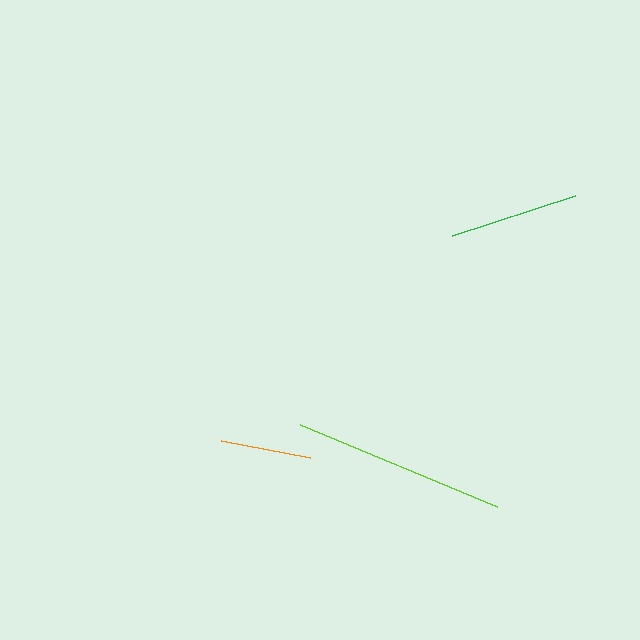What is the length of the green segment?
The green segment is approximately 130 pixels long.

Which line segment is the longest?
The lime line is the longest at approximately 214 pixels.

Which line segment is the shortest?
The orange line is the shortest at approximately 90 pixels.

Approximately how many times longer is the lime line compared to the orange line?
The lime line is approximately 2.4 times the length of the orange line.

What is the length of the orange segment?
The orange segment is approximately 90 pixels long.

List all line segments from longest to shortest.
From longest to shortest: lime, green, orange.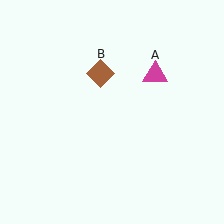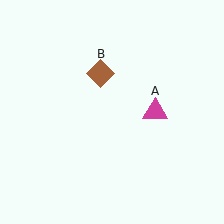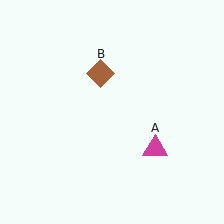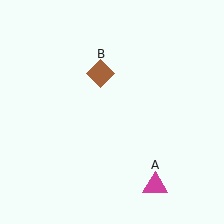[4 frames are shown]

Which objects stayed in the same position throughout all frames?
Brown diamond (object B) remained stationary.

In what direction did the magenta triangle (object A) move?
The magenta triangle (object A) moved down.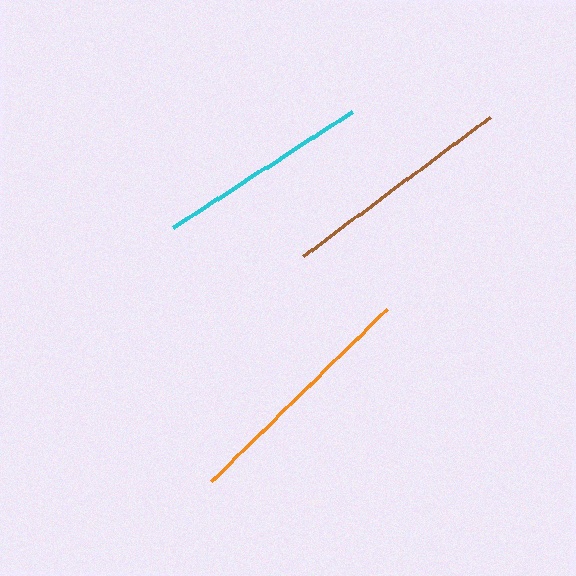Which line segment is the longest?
The orange line is the longest at approximately 246 pixels.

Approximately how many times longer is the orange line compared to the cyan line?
The orange line is approximately 1.2 times the length of the cyan line.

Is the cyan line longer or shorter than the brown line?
The brown line is longer than the cyan line.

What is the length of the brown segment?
The brown segment is approximately 234 pixels long.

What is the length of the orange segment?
The orange segment is approximately 246 pixels long.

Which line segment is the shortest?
The cyan line is the shortest at approximately 211 pixels.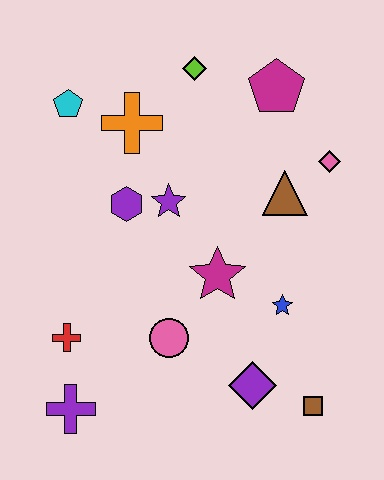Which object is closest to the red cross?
The purple cross is closest to the red cross.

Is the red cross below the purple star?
Yes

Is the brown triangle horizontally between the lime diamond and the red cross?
No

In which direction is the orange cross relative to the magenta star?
The orange cross is above the magenta star.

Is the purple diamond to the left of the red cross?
No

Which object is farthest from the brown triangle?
The purple cross is farthest from the brown triangle.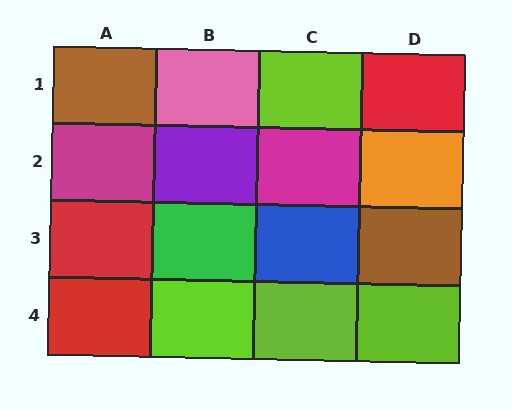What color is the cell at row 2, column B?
Purple.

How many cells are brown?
2 cells are brown.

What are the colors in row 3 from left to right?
Red, green, blue, brown.